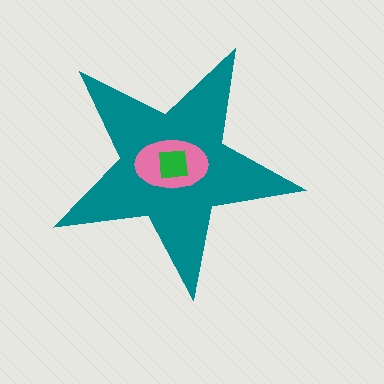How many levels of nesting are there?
3.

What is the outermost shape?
The teal star.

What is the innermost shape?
The green square.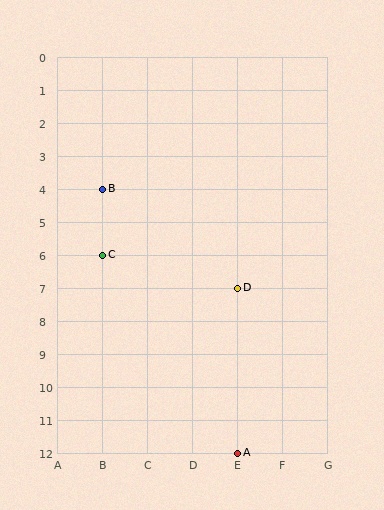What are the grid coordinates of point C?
Point C is at grid coordinates (B, 6).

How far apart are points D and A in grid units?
Points D and A are 5 rows apart.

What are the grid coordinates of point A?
Point A is at grid coordinates (E, 12).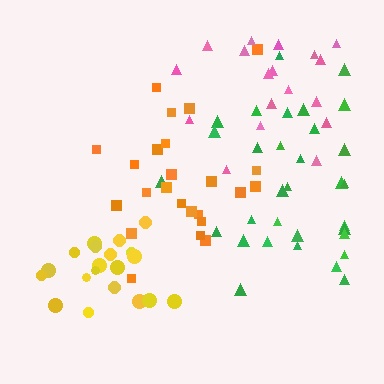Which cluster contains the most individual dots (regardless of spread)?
Green (32).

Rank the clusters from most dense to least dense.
yellow, orange, green, pink.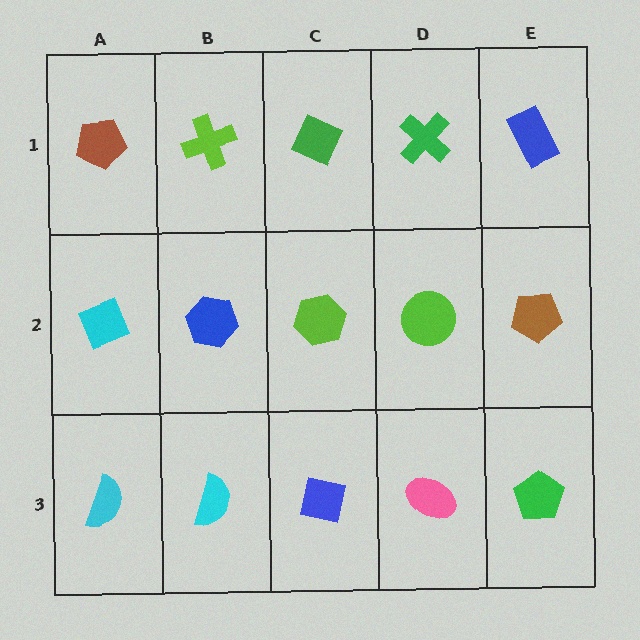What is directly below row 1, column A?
A cyan diamond.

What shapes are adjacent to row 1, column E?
A brown pentagon (row 2, column E), a green cross (row 1, column D).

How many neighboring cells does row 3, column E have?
2.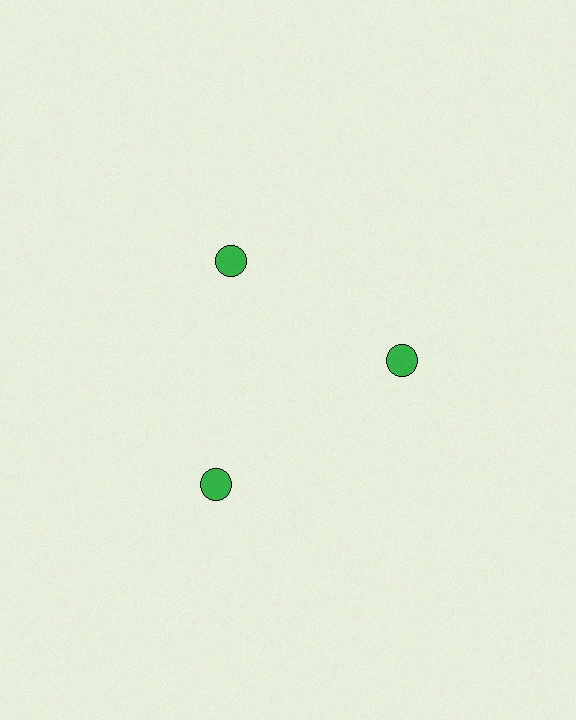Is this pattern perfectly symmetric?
No. The 3 green circles are arranged in a ring, but one element near the 7 o'clock position is pushed outward from the center, breaking the 3-fold rotational symmetry.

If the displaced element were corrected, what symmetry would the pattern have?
It would have 3-fold rotational symmetry — the pattern would map onto itself every 120 degrees.